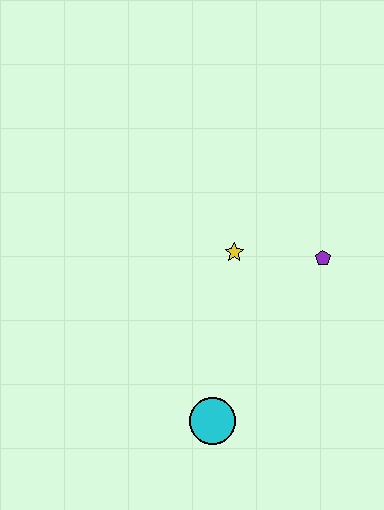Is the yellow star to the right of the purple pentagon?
No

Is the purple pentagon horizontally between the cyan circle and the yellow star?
No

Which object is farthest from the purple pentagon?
The cyan circle is farthest from the purple pentagon.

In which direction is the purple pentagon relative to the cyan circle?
The purple pentagon is above the cyan circle.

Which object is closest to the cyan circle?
The yellow star is closest to the cyan circle.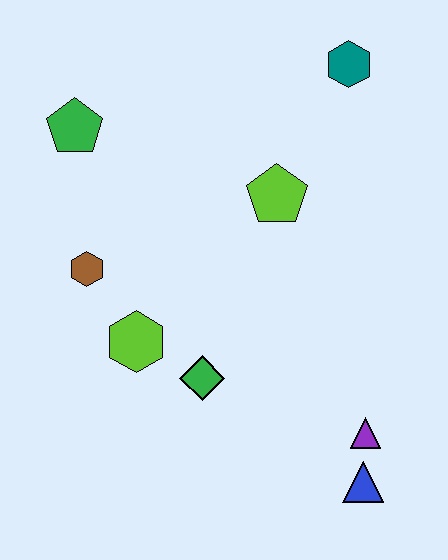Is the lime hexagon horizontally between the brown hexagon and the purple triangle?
Yes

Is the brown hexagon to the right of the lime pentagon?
No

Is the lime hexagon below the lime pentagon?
Yes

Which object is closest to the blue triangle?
The purple triangle is closest to the blue triangle.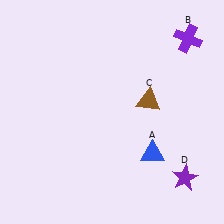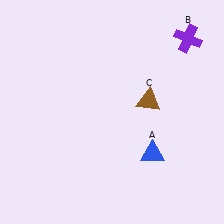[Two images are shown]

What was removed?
The purple star (D) was removed in Image 2.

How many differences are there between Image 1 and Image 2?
There is 1 difference between the two images.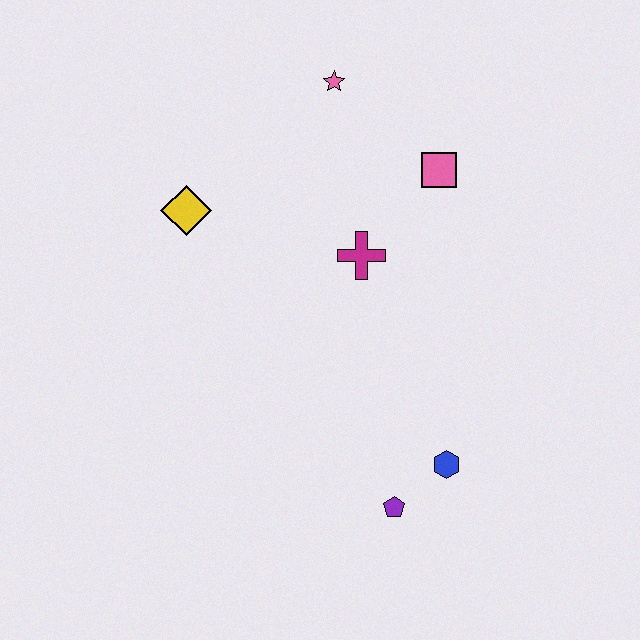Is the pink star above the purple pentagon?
Yes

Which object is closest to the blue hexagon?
The purple pentagon is closest to the blue hexagon.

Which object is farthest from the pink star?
The purple pentagon is farthest from the pink star.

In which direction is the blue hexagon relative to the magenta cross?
The blue hexagon is below the magenta cross.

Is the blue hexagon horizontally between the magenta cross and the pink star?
No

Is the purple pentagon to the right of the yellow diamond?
Yes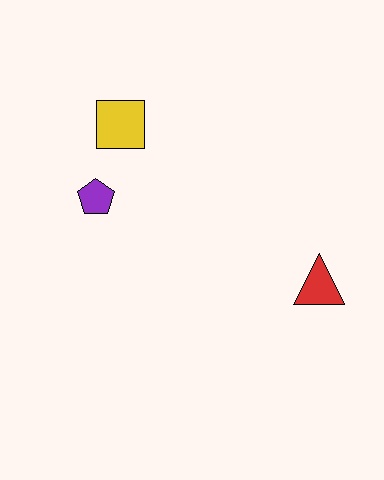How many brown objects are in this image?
There are no brown objects.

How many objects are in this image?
There are 3 objects.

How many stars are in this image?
There are no stars.